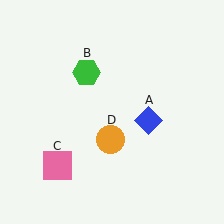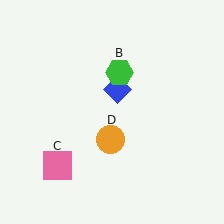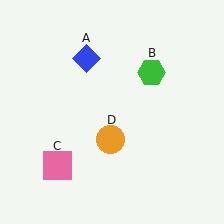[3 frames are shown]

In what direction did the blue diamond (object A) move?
The blue diamond (object A) moved up and to the left.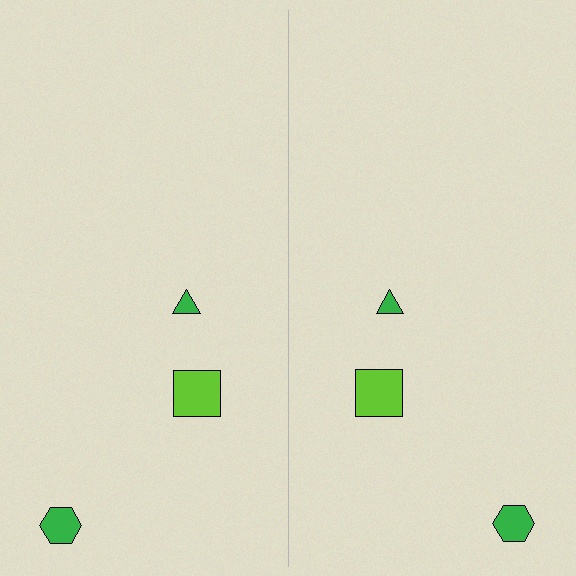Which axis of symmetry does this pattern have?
The pattern has a vertical axis of symmetry running through the center of the image.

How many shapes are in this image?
There are 6 shapes in this image.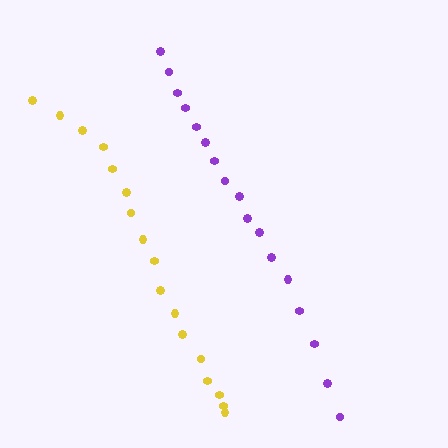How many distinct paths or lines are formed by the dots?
There are 2 distinct paths.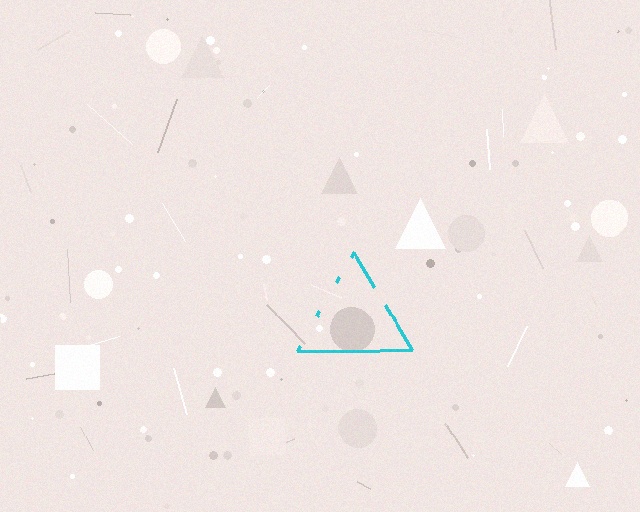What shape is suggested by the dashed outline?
The dashed outline suggests a triangle.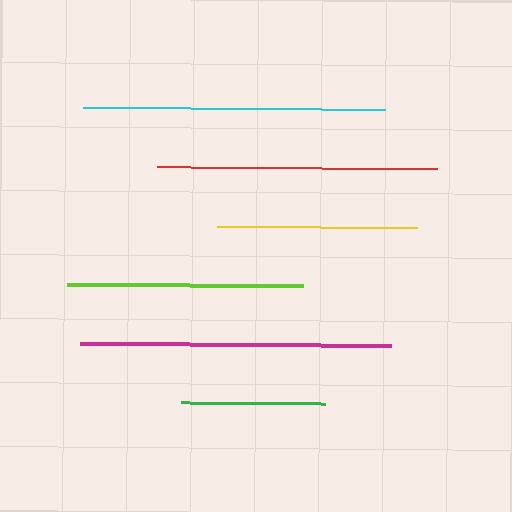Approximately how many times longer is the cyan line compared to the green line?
The cyan line is approximately 2.1 times the length of the green line.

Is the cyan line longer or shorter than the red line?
The cyan line is longer than the red line.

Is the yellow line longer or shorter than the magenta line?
The magenta line is longer than the yellow line.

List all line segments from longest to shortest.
From longest to shortest: magenta, cyan, red, lime, yellow, green.